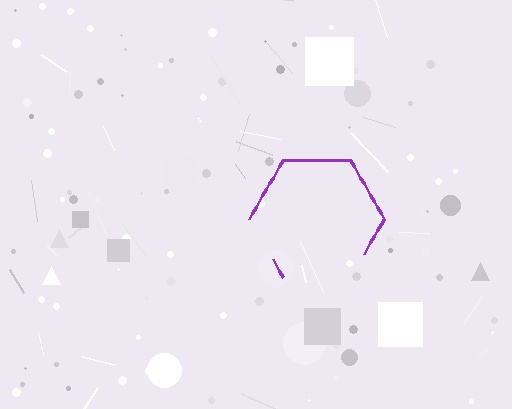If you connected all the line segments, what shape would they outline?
They would outline a hexagon.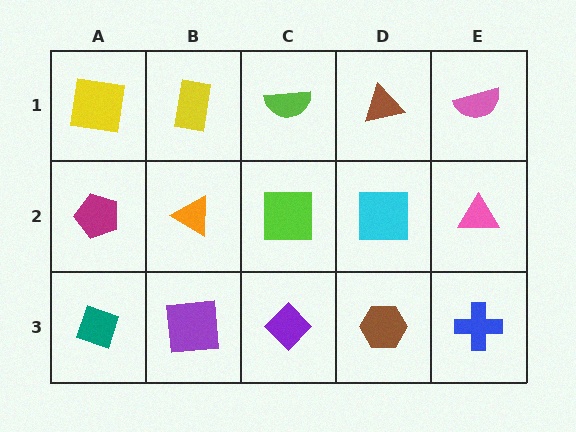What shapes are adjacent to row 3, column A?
A magenta pentagon (row 2, column A), a purple square (row 3, column B).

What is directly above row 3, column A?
A magenta pentagon.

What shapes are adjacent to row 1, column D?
A cyan square (row 2, column D), a lime semicircle (row 1, column C), a pink semicircle (row 1, column E).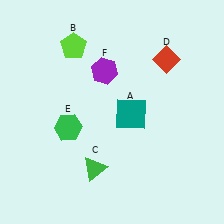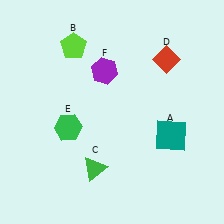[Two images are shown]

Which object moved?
The teal square (A) moved right.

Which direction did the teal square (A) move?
The teal square (A) moved right.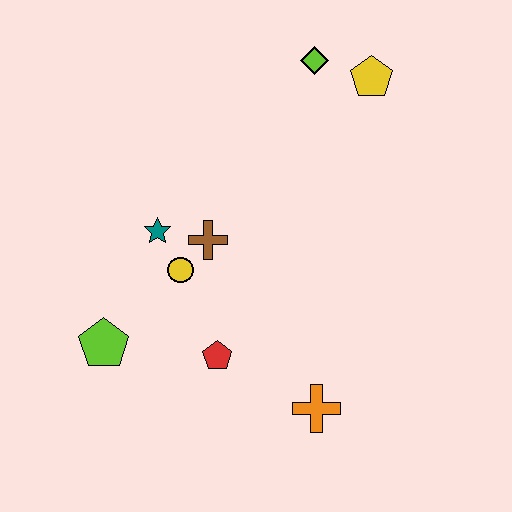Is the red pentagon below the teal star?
Yes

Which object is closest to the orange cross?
The red pentagon is closest to the orange cross.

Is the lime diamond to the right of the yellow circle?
Yes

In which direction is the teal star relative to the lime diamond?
The teal star is below the lime diamond.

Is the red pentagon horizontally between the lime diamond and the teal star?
Yes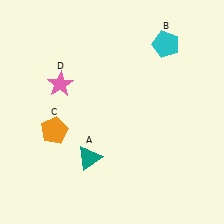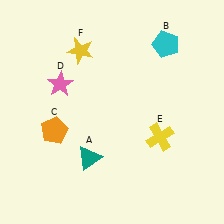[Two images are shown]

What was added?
A yellow cross (E), a yellow star (F) were added in Image 2.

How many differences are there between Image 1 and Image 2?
There are 2 differences between the two images.